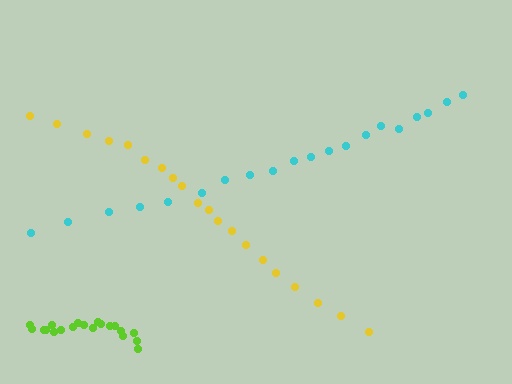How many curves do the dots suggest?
There are 3 distinct paths.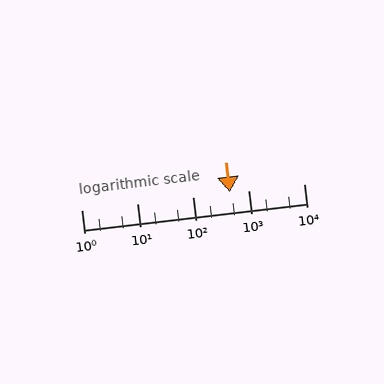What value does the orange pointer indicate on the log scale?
The pointer indicates approximately 460.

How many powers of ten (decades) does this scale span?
The scale spans 4 decades, from 1 to 10000.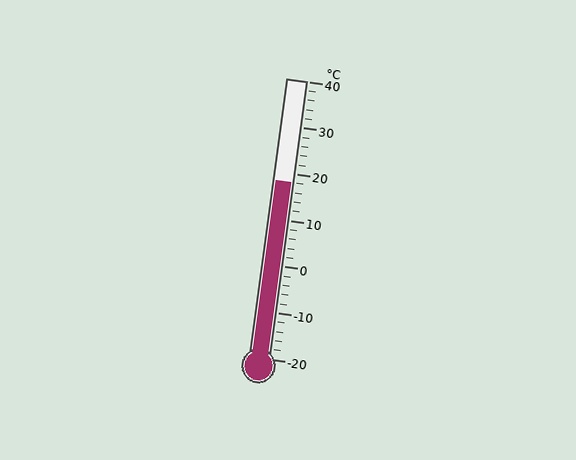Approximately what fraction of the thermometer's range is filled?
The thermometer is filled to approximately 65% of its range.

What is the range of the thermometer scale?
The thermometer scale ranges from -20°C to 40°C.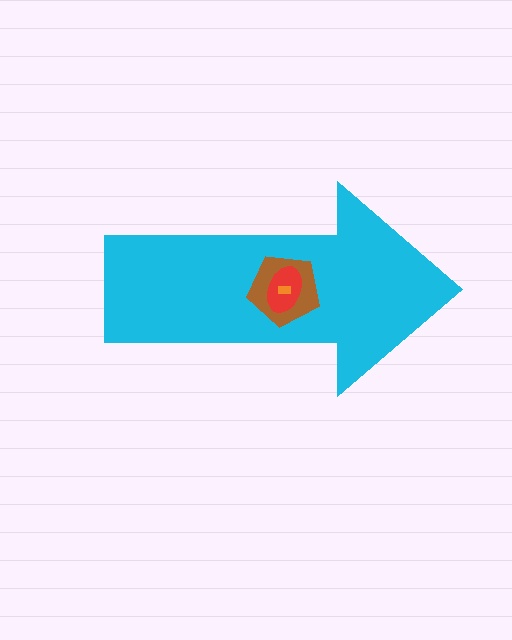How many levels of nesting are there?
4.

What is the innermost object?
The orange rectangle.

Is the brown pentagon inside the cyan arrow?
Yes.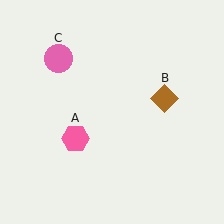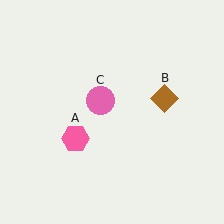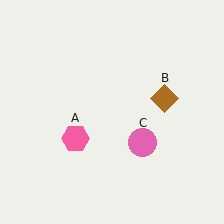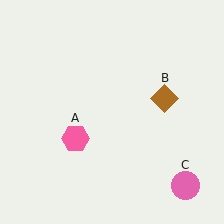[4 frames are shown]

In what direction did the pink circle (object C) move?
The pink circle (object C) moved down and to the right.